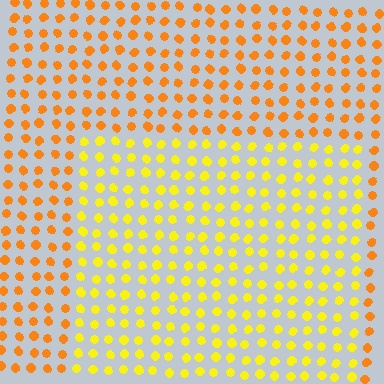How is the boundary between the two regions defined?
The boundary is defined purely by a slight shift in hue (about 29 degrees). Spacing, size, and orientation are identical on both sides.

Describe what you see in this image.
The image is filled with small orange elements in a uniform arrangement. A rectangle-shaped region is visible where the elements are tinted to a slightly different hue, forming a subtle color boundary.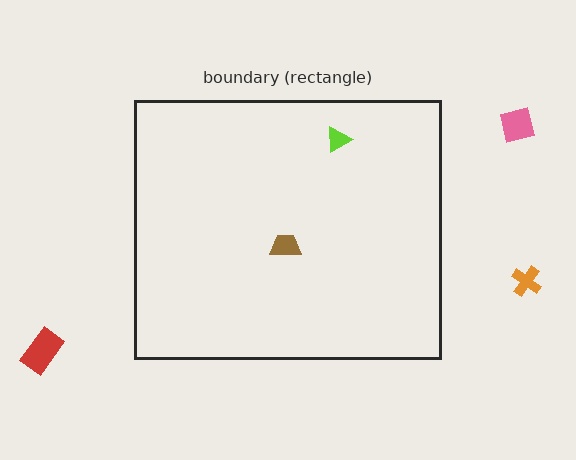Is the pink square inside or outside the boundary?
Outside.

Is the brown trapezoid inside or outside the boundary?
Inside.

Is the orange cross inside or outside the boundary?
Outside.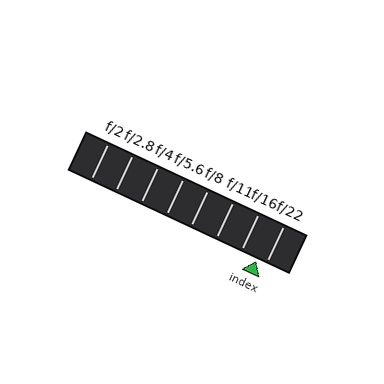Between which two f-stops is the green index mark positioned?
The index mark is between f/16 and f/22.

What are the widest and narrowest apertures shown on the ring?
The widest aperture shown is f/2 and the narrowest is f/22.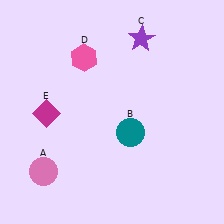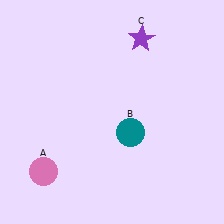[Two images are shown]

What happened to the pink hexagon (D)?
The pink hexagon (D) was removed in Image 2. It was in the top-left area of Image 1.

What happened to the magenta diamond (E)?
The magenta diamond (E) was removed in Image 2. It was in the bottom-left area of Image 1.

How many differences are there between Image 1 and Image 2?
There are 2 differences between the two images.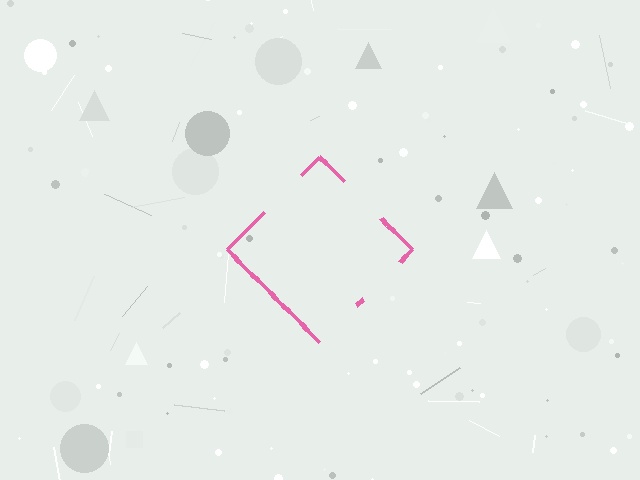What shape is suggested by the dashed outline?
The dashed outline suggests a diamond.